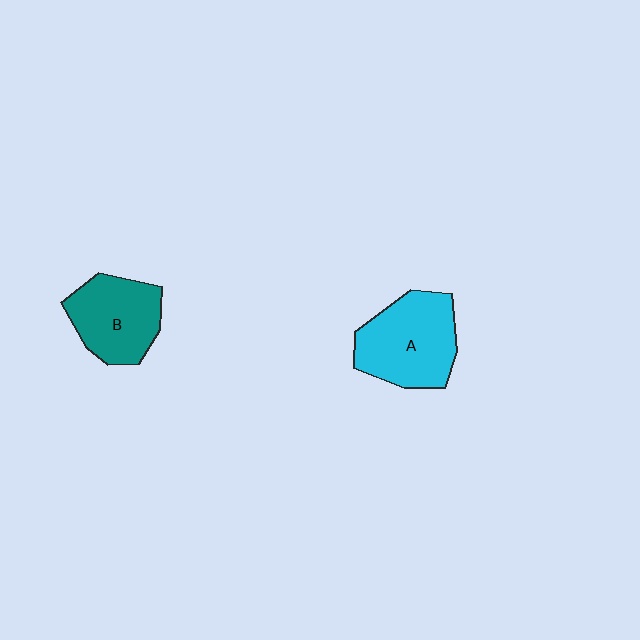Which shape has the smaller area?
Shape B (teal).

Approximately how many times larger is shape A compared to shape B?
Approximately 1.2 times.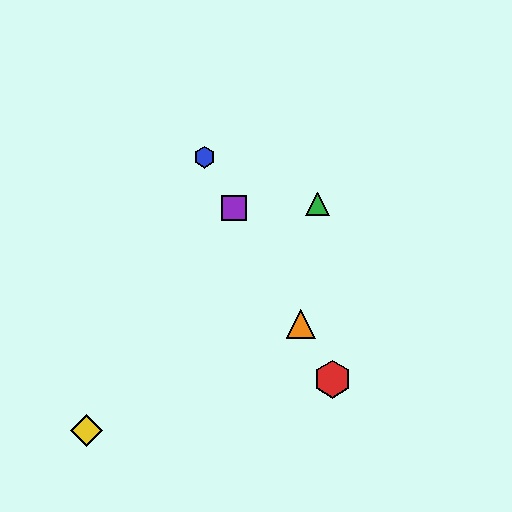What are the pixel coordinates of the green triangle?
The green triangle is at (318, 204).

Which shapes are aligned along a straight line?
The red hexagon, the blue hexagon, the purple square, the orange triangle are aligned along a straight line.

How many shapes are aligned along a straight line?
4 shapes (the red hexagon, the blue hexagon, the purple square, the orange triangle) are aligned along a straight line.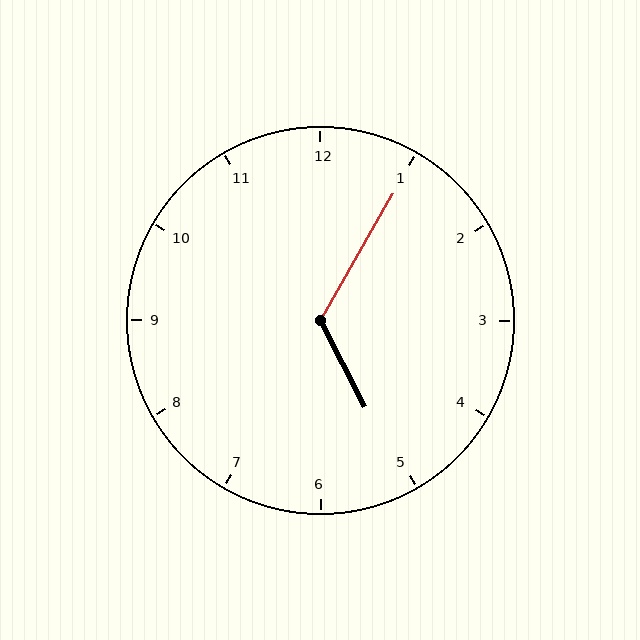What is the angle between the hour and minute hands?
Approximately 122 degrees.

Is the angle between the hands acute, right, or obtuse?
It is obtuse.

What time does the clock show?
5:05.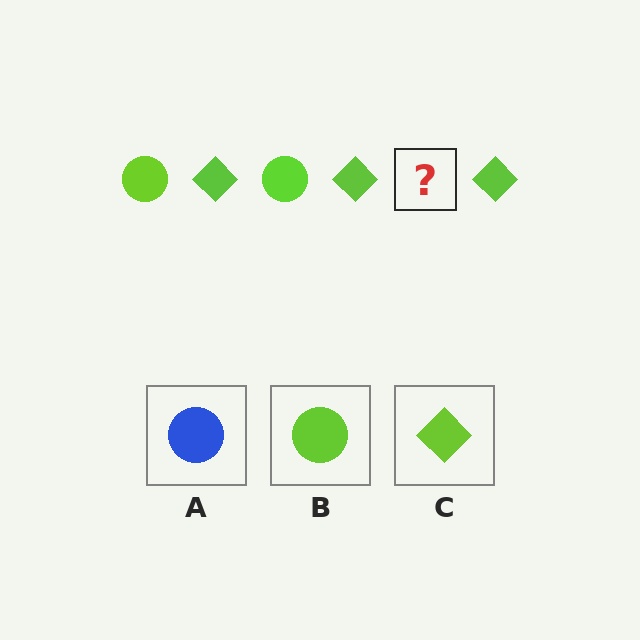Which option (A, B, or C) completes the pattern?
B.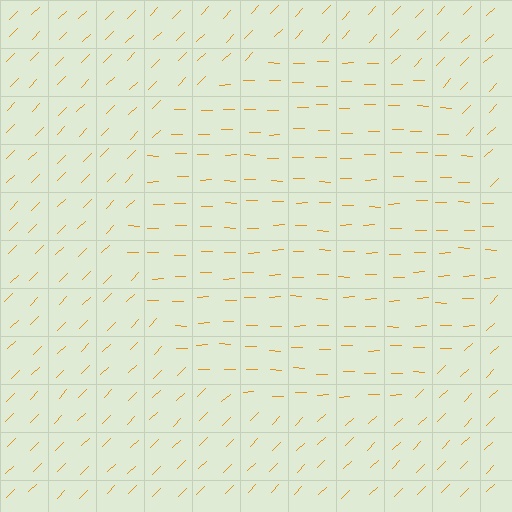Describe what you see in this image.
The image is filled with small orange line segments. A circle region in the image has lines oriented differently from the surrounding lines, creating a visible texture boundary.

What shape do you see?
I see a circle.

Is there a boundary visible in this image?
Yes, there is a texture boundary formed by a change in line orientation.